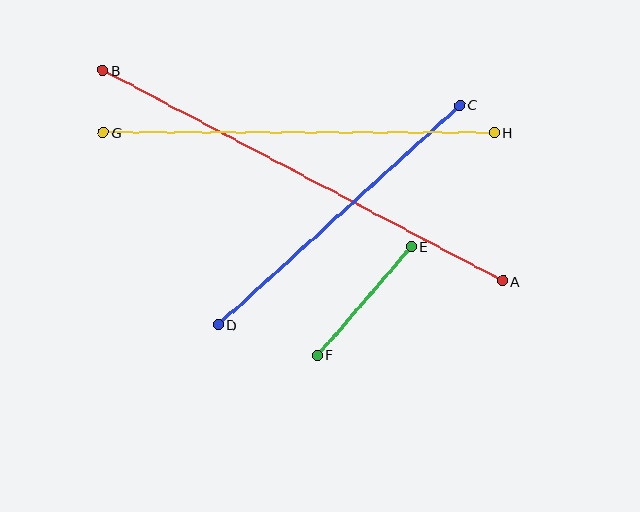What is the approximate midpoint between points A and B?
The midpoint is at approximately (303, 176) pixels.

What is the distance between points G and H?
The distance is approximately 390 pixels.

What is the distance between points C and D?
The distance is approximately 326 pixels.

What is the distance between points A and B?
The distance is approximately 452 pixels.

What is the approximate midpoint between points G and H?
The midpoint is at approximately (299, 133) pixels.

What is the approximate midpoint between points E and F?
The midpoint is at approximately (364, 301) pixels.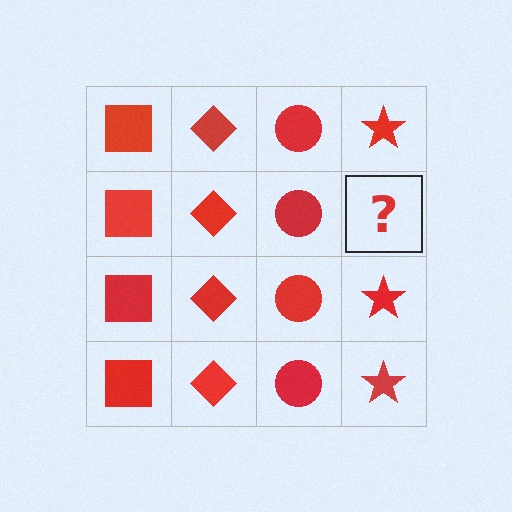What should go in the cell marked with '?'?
The missing cell should contain a red star.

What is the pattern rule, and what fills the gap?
The rule is that each column has a consistent shape. The gap should be filled with a red star.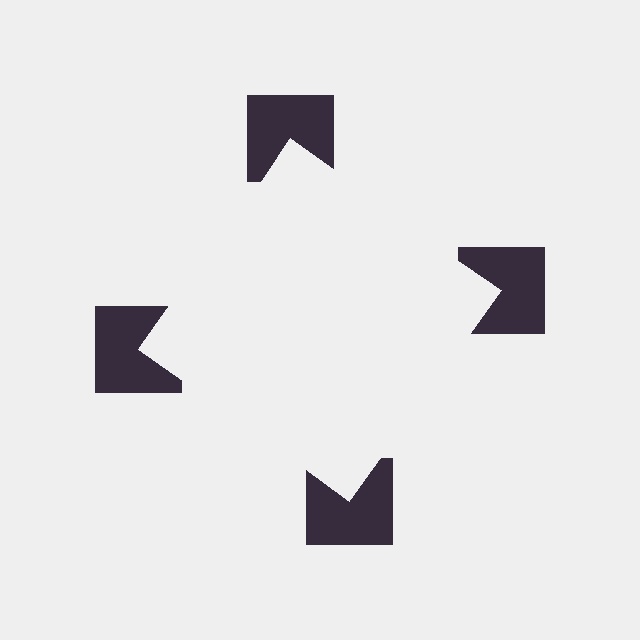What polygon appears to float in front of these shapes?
An illusory square — its edges are inferred from the aligned wedge cuts in the notched squares, not physically drawn.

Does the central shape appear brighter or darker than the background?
It typically appears slightly brighter than the background, even though no actual brightness change is drawn.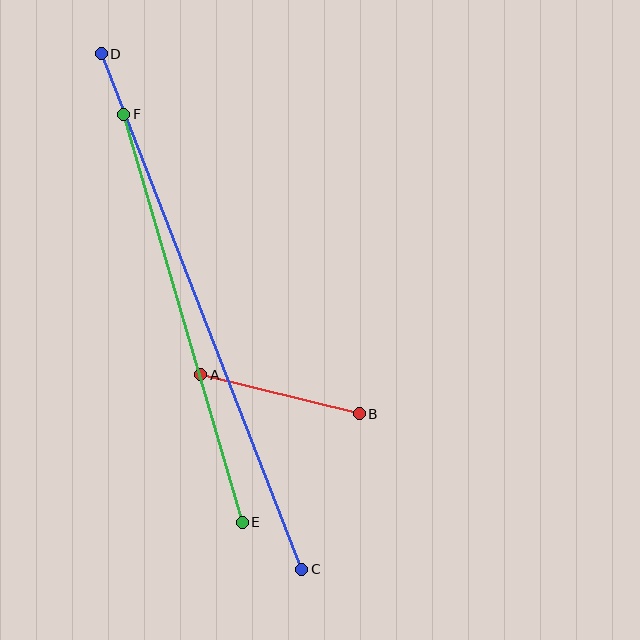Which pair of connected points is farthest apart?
Points C and D are farthest apart.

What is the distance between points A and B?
The distance is approximately 163 pixels.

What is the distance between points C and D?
The distance is approximately 553 pixels.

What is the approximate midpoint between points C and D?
The midpoint is at approximately (202, 312) pixels.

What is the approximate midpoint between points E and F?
The midpoint is at approximately (183, 318) pixels.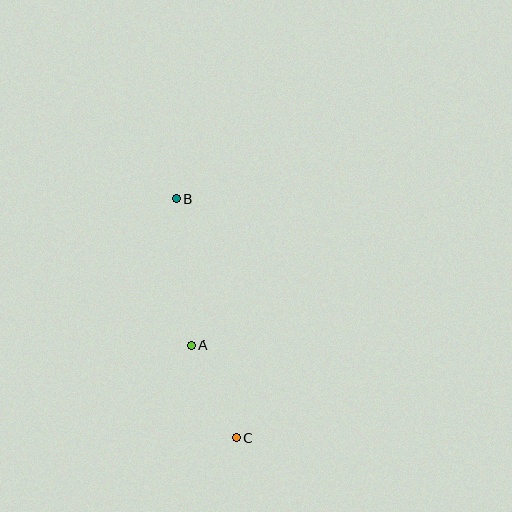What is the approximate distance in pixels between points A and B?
The distance between A and B is approximately 148 pixels.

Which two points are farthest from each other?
Points B and C are farthest from each other.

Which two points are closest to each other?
Points A and C are closest to each other.